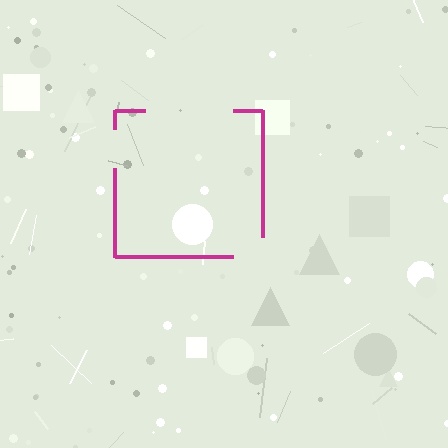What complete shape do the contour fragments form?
The contour fragments form a square.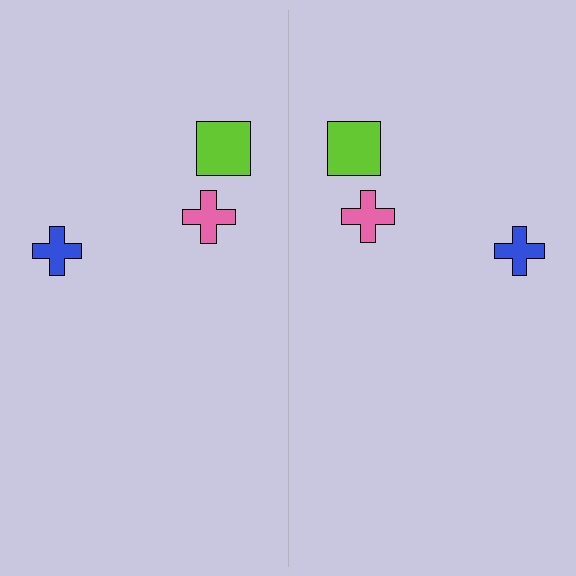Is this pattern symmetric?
Yes, this pattern has bilateral (reflection) symmetry.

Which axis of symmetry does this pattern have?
The pattern has a vertical axis of symmetry running through the center of the image.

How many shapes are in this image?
There are 6 shapes in this image.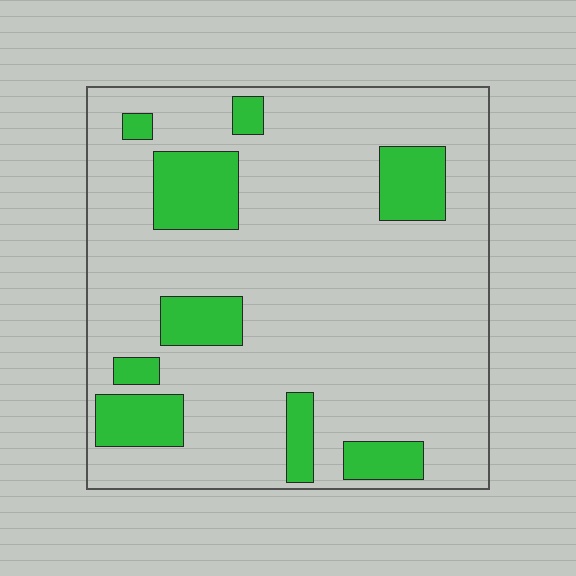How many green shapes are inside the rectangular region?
9.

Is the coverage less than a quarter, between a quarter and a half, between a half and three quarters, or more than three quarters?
Less than a quarter.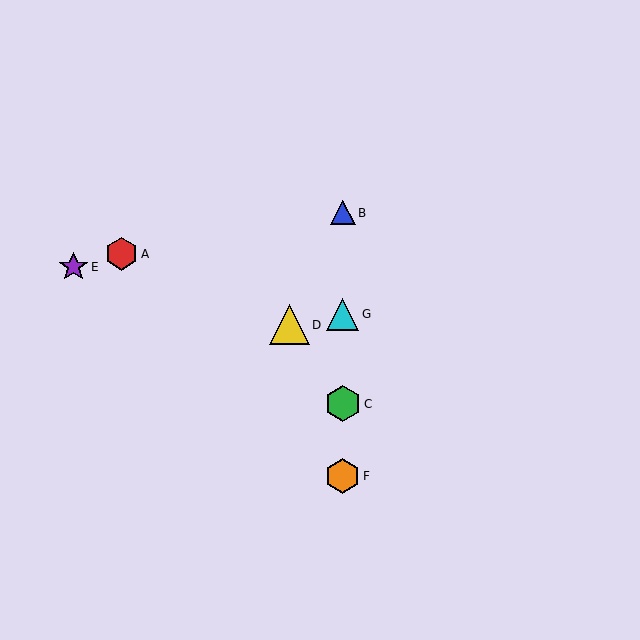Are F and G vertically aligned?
Yes, both are at x≈343.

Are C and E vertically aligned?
No, C is at x≈343 and E is at x≈73.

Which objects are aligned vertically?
Objects B, C, F, G are aligned vertically.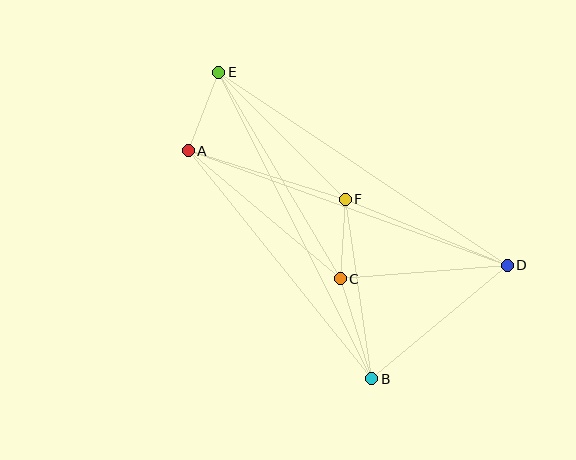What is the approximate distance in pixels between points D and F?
The distance between D and F is approximately 175 pixels.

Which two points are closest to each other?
Points C and F are closest to each other.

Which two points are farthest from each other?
Points D and E are farthest from each other.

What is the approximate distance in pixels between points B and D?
The distance between B and D is approximately 177 pixels.